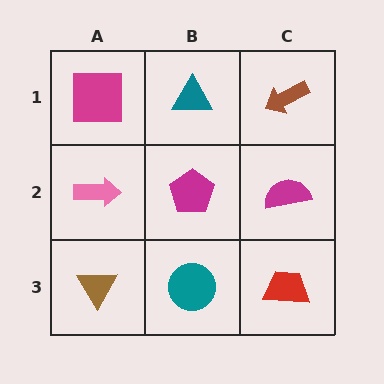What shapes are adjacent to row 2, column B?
A teal triangle (row 1, column B), a teal circle (row 3, column B), a pink arrow (row 2, column A), a magenta semicircle (row 2, column C).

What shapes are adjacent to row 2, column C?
A brown arrow (row 1, column C), a red trapezoid (row 3, column C), a magenta pentagon (row 2, column B).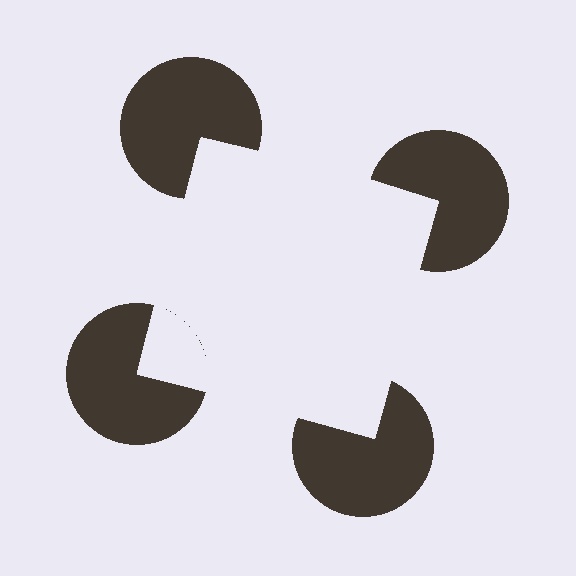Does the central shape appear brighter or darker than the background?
It typically appears slightly brighter than the background, even though no actual brightness change is drawn.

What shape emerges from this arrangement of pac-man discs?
An illusory square — its edges are inferred from the aligned wedge cuts in the pac-man discs, not physically drawn.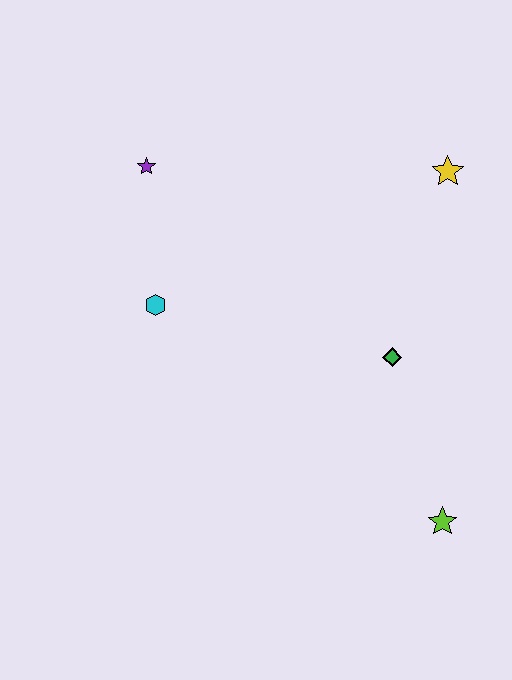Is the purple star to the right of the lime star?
No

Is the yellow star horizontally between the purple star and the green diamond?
No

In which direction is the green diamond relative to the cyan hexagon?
The green diamond is to the right of the cyan hexagon.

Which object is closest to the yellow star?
The green diamond is closest to the yellow star.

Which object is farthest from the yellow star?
The lime star is farthest from the yellow star.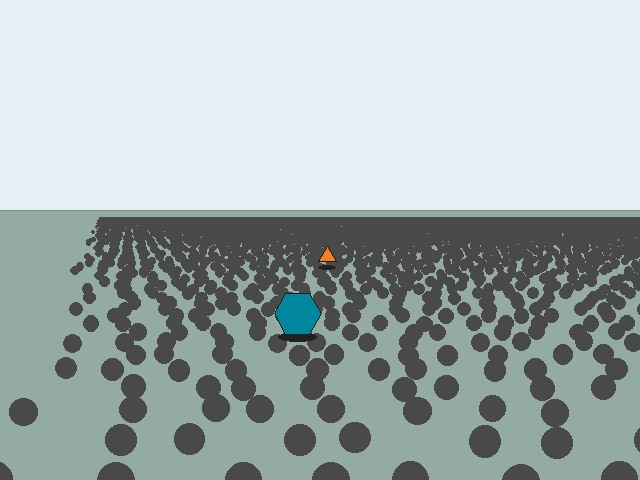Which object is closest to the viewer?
The teal hexagon is closest. The texture marks near it are larger and more spread out.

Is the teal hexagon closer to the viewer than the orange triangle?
Yes. The teal hexagon is closer — you can tell from the texture gradient: the ground texture is coarser near it.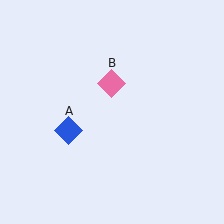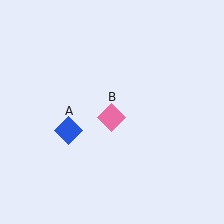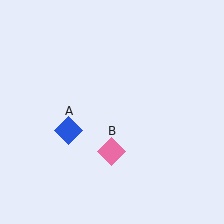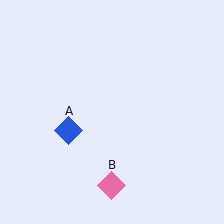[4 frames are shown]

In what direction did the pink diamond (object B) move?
The pink diamond (object B) moved down.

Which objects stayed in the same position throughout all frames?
Blue diamond (object A) remained stationary.